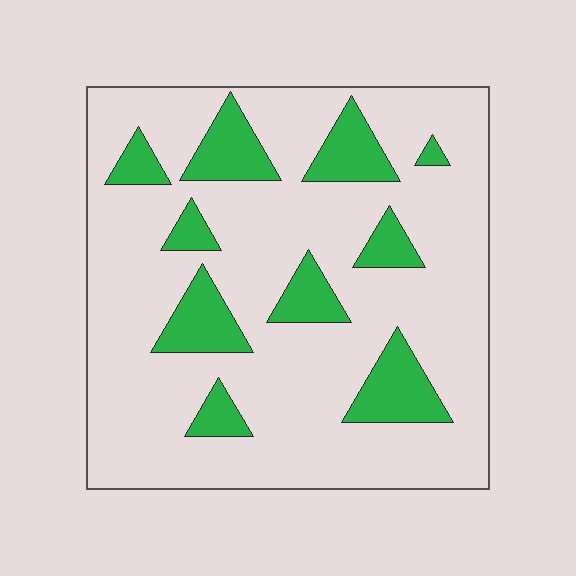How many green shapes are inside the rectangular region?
10.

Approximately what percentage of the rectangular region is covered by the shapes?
Approximately 20%.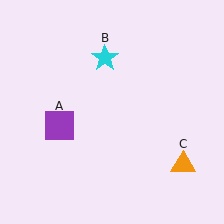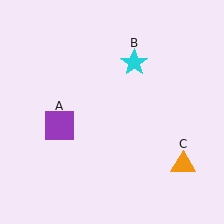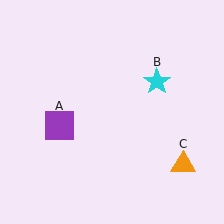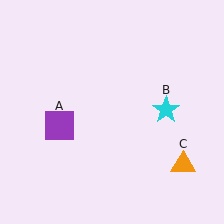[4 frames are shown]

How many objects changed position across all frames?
1 object changed position: cyan star (object B).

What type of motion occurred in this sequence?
The cyan star (object B) rotated clockwise around the center of the scene.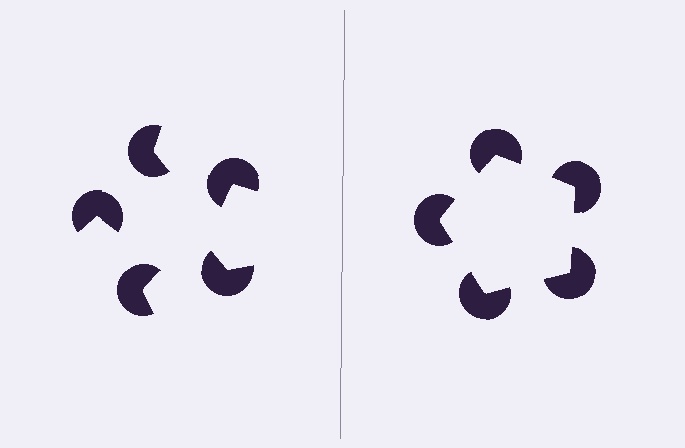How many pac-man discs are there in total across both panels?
10 — 5 on each side.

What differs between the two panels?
The pac-man discs are positioned identically on both sides; only the wedge orientations differ. On the right they align to a pentagon; on the left they are misaligned.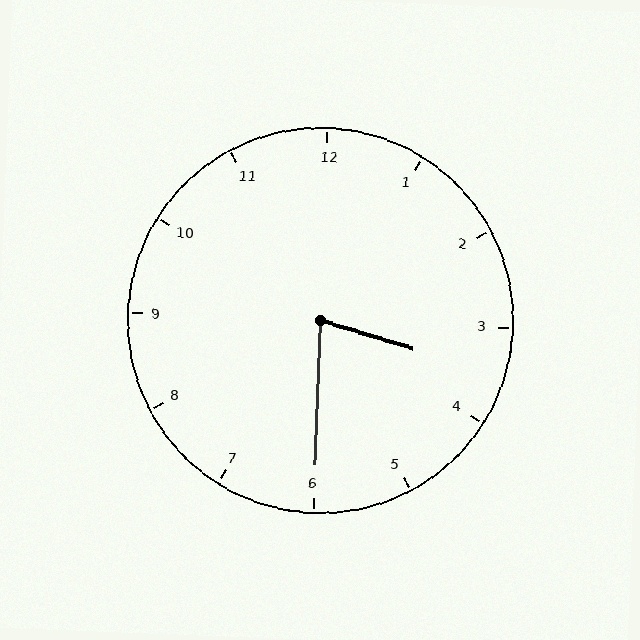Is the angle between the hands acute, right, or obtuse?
It is acute.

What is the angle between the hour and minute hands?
Approximately 75 degrees.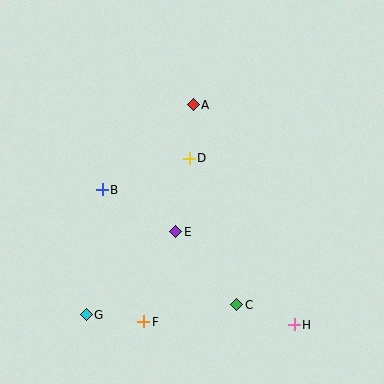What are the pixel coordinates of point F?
Point F is at (144, 322).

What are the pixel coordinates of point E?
Point E is at (176, 232).